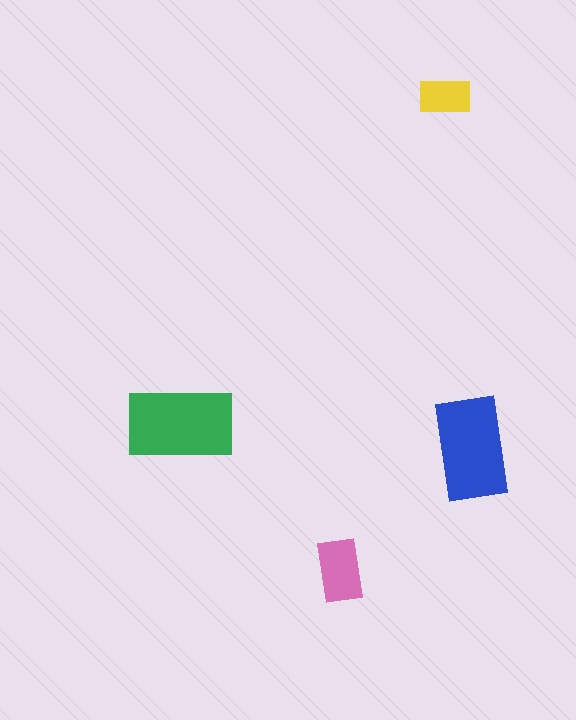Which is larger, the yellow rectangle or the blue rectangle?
The blue one.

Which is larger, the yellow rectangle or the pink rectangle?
The pink one.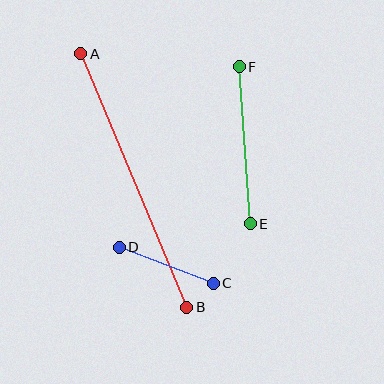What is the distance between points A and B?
The distance is approximately 275 pixels.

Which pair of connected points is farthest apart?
Points A and B are farthest apart.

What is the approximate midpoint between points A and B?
The midpoint is at approximately (134, 181) pixels.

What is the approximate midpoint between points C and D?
The midpoint is at approximately (166, 265) pixels.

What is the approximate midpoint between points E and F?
The midpoint is at approximately (245, 145) pixels.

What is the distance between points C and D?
The distance is approximately 101 pixels.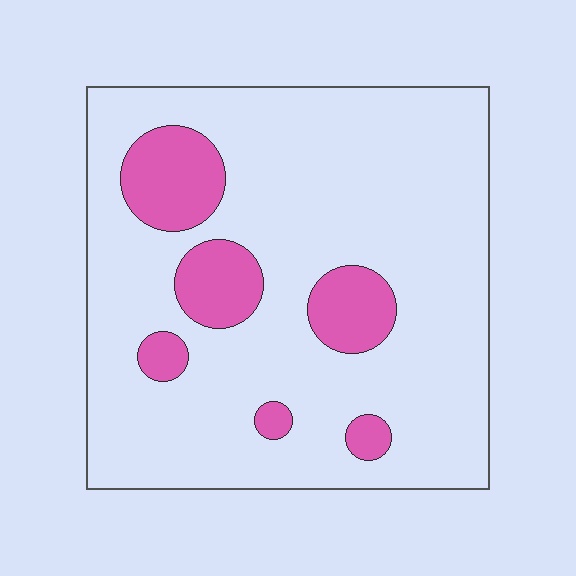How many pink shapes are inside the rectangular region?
6.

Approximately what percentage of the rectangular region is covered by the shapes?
Approximately 15%.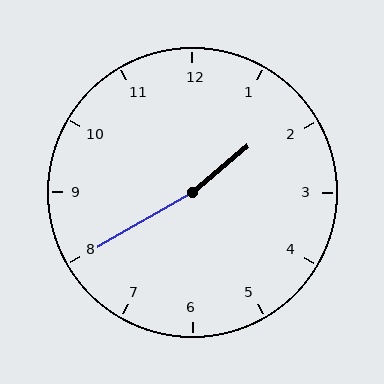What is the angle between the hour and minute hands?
Approximately 170 degrees.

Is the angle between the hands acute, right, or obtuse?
It is obtuse.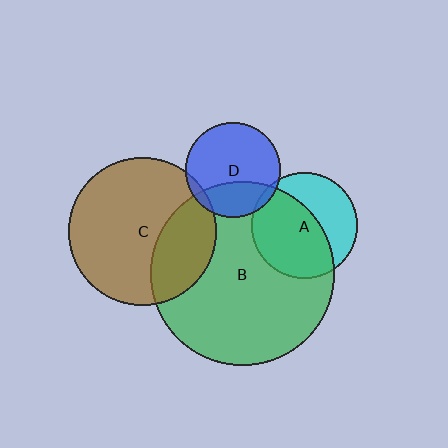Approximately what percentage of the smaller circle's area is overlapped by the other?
Approximately 5%.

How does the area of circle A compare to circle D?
Approximately 1.2 times.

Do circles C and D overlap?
Yes.